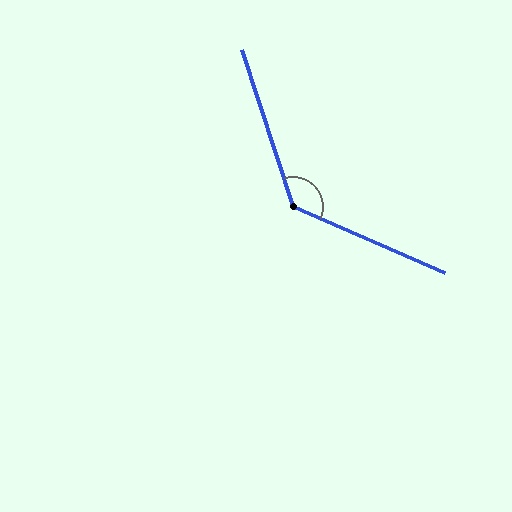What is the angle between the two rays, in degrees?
Approximately 132 degrees.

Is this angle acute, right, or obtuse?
It is obtuse.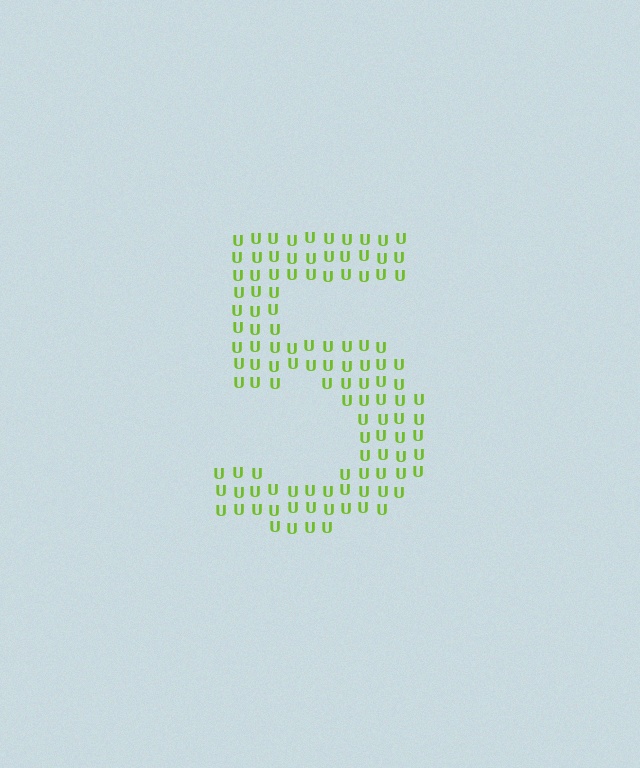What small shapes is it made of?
It is made of small letter U's.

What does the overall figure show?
The overall figure shows the digit 5.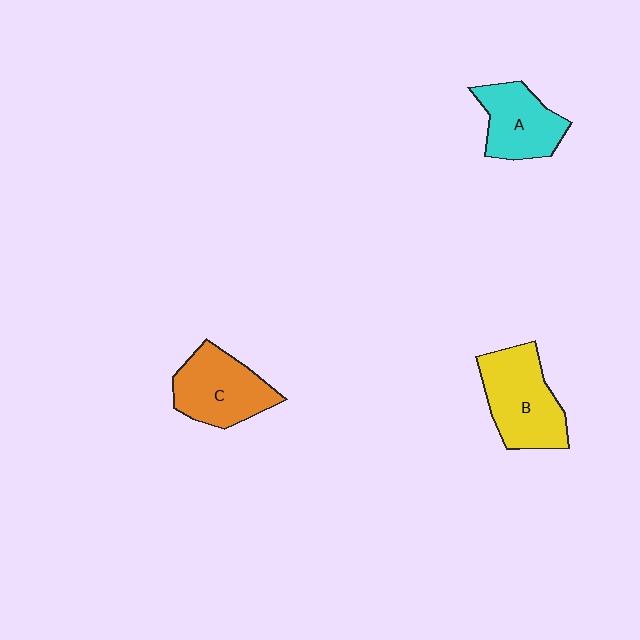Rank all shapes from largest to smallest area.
From largest to smallest: B (yellow), C (orange), A (cyan).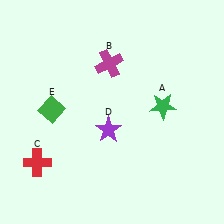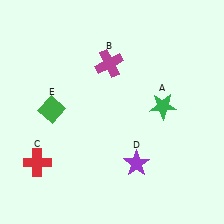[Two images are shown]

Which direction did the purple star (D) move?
The purple star (D) moved down.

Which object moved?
The purple star (D) moved down.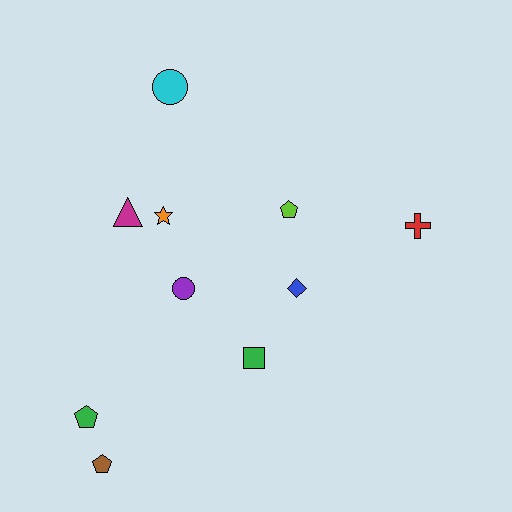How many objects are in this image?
There are 10 objects.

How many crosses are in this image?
There is 1 cross.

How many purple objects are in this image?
There is 1 purple object.